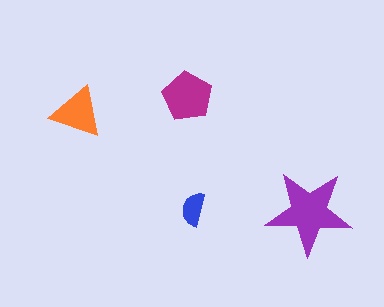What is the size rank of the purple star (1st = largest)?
1st.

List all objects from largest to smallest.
The purple star, the magenta pentagon, the orange triangle, the blue semicircle.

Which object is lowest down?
The purple star is bottommost.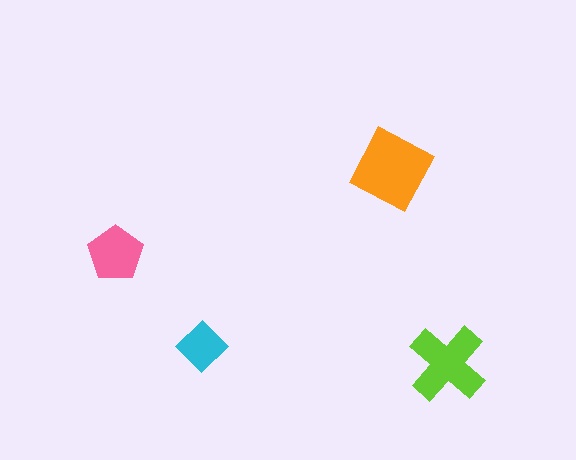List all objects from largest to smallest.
The orange diamond, the lime cross, the pink pentagon, the cyan diamond.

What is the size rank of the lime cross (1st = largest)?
2nd.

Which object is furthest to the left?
The pink pentagon is leftmost.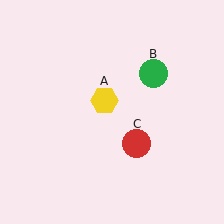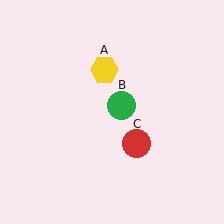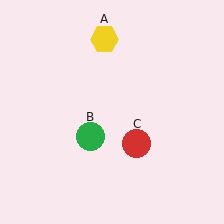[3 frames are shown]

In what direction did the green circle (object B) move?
The green circle (object B) moved down and to the left.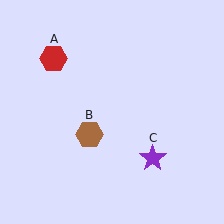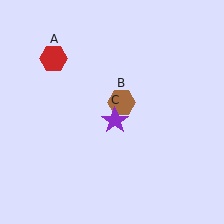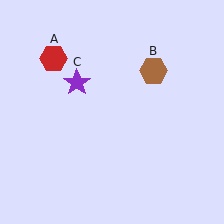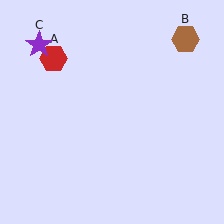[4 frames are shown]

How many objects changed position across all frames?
2 objects changed position: brown hexagon (object B), purple star (object C).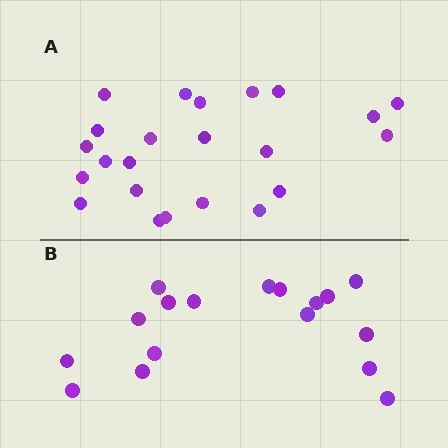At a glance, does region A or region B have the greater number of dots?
Region A (the top region) has more dots.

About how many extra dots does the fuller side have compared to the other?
Region A has about 6 more dots than region B.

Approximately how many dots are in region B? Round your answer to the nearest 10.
About 20 dots. (The exact count is 17, which rounds to 20.)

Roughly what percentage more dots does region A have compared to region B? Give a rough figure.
About 35% more.